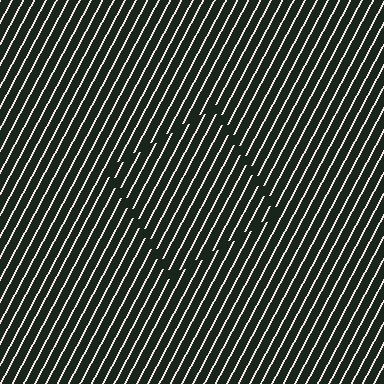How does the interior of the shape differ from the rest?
The interior of the shape contains the same grating, shifted by half a period — the contour is defined by the phase discontinuity where line-ends from the inner and outer gratings abut.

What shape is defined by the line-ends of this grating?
An illusory square. The interior of the shape contains the same grating, shifted by half a period — the contour is defined by the phase discontinuity where line-ends from the inner and outer gratings abut.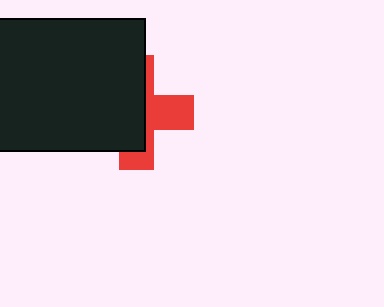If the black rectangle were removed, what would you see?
You would see the complete red cross.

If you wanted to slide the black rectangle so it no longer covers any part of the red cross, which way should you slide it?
Slide it left — that is the most direct way to separate the two shapes.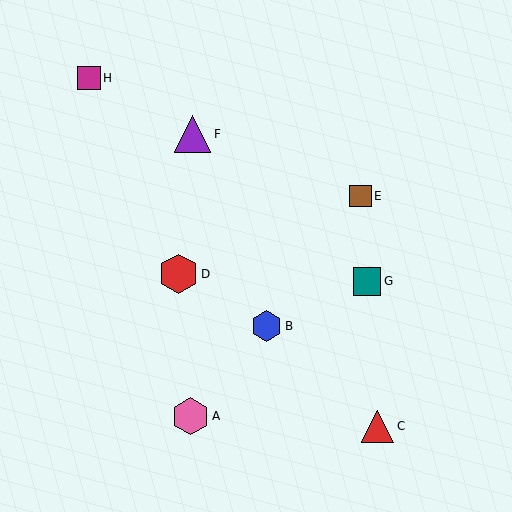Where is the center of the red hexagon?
The center of the red hexagon is at (179, 274).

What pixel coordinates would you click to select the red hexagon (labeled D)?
Click at (179, 274) to select the red hexagon D.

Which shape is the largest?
The red hexagon (labeled D) is the largest.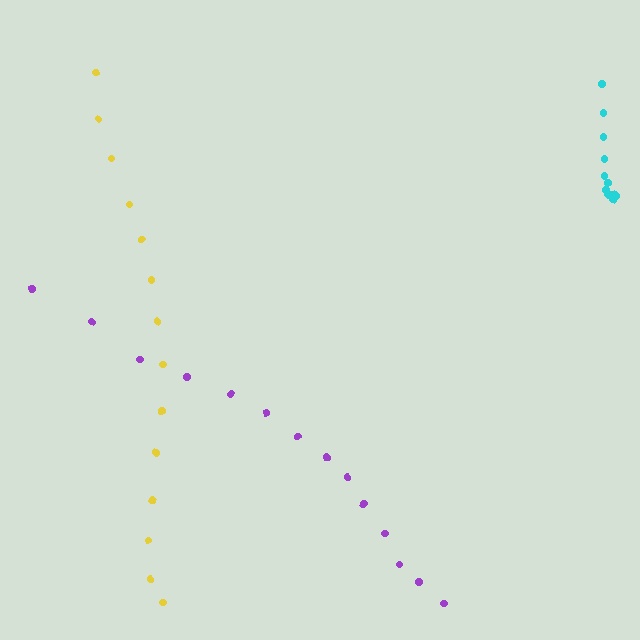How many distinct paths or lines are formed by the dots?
There are 3 distinct paths.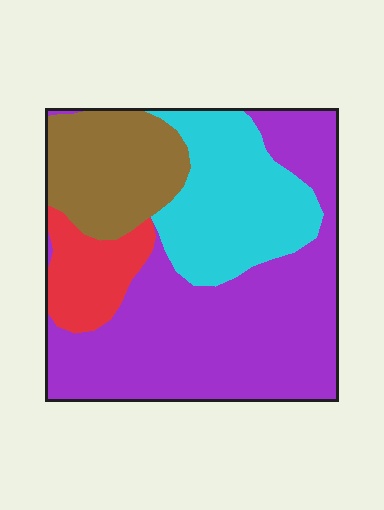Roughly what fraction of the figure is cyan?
Cyan takes up about one quarter (1/4) of the figure.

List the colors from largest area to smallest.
From largest to smallest: purple, cyan, brown, red.